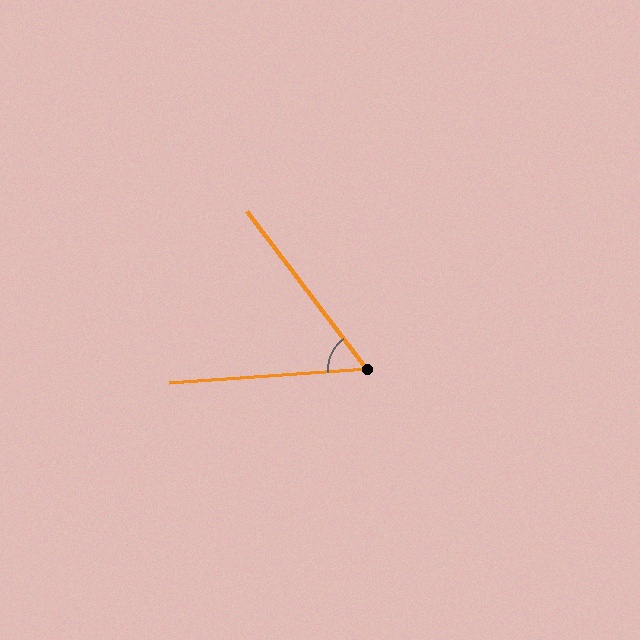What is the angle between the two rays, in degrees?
Approximately 57 degrees.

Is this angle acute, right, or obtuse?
It is acute.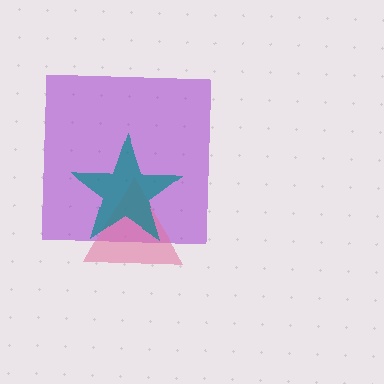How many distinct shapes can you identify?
There are 3 distinct shapes: a purple square, a pink triangle, a teal star.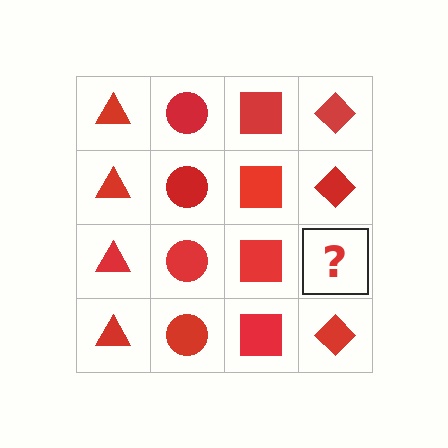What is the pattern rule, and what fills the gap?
The rule is that each column has a consistent shape. The gap should be filled with a red diamond.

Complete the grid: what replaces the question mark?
The question mark should be replaced with a red diamond.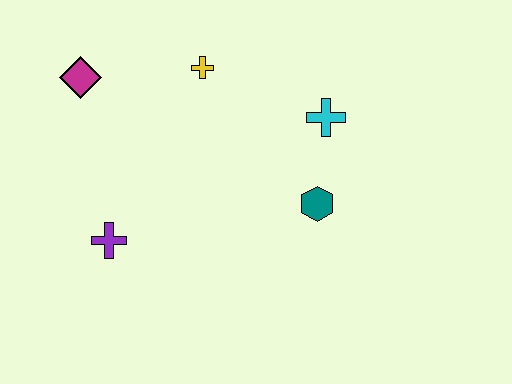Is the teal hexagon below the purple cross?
No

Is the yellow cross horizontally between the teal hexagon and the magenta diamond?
Yes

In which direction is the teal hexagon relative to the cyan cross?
The teal hexagon is below the cyan cross.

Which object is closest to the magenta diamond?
The yellow cross is closest to the magenta diamond.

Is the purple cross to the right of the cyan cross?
No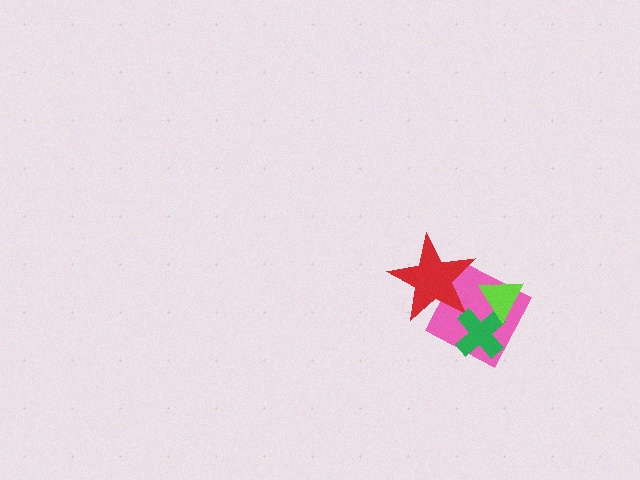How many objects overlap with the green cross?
2 objects overlap with the green cross.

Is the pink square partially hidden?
Yes, it is partially covered by another shape.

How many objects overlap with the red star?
1 object overlaps with the red star.